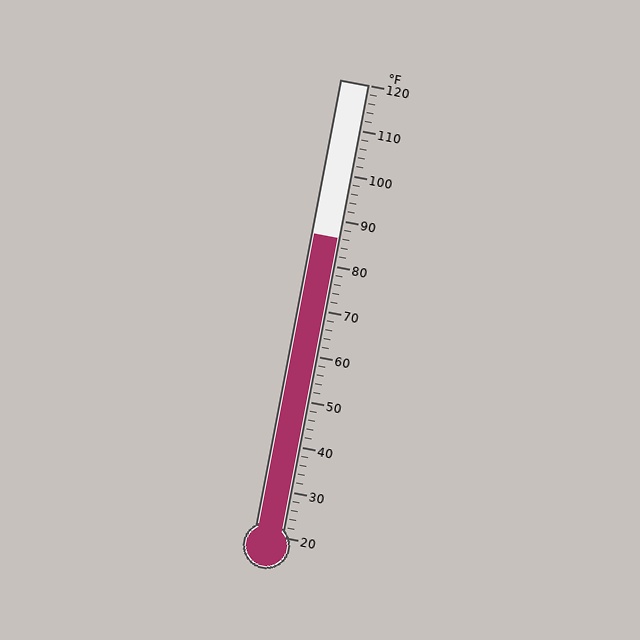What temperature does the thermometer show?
The thermometer shows approximately 86°F.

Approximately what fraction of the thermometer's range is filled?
The thermometer is filled to approximately 65% of its range.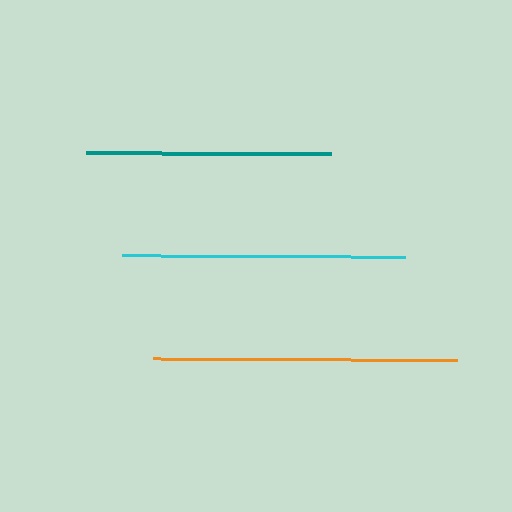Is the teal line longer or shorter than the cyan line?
The cyan line is longer than the teal line.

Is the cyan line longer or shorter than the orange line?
The orange line is longer than the cyan line.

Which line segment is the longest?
The orange line is the longest at approximately 304 pixels.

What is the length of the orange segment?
The orange segment is approximately 304 pixels long.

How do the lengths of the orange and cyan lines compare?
The orange and cyan lines are approximately the same length.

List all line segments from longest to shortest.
From longest to shortest: orange, cyan, teal.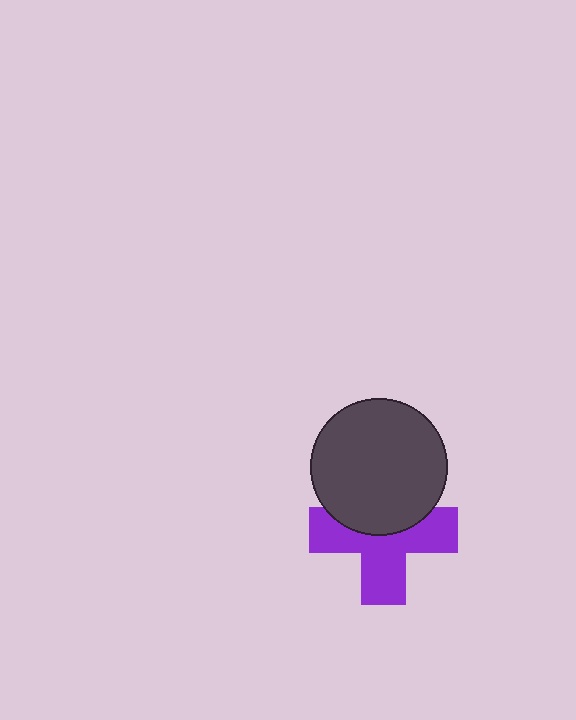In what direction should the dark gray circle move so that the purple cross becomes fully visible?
The dark gray circle should move up. That is the shortest direction to clear the overlap and leave the purple cross fully visible.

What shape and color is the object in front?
The object in front is a dark gray circle.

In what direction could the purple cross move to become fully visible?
The purple cross could move down. That would shift it out from behind the dark gray circle entirely.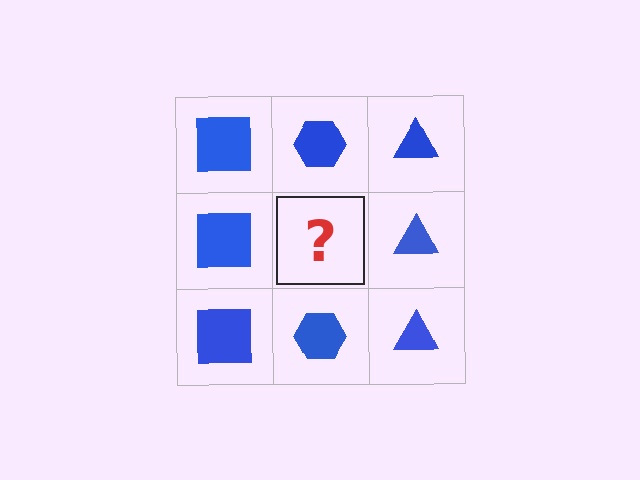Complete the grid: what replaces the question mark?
The question mark should be replaced with a blue hexagon.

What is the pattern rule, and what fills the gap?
The rule is that each column has a consistent shape. The gap should be filled with a blue hexagon.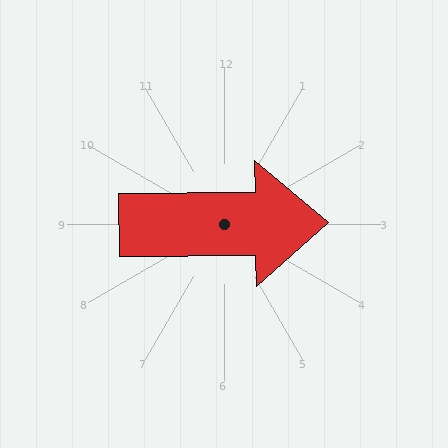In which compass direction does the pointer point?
East.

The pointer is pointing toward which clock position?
Roughly 3 o'clock.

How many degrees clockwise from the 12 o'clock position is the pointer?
Approximately 89 degrees.